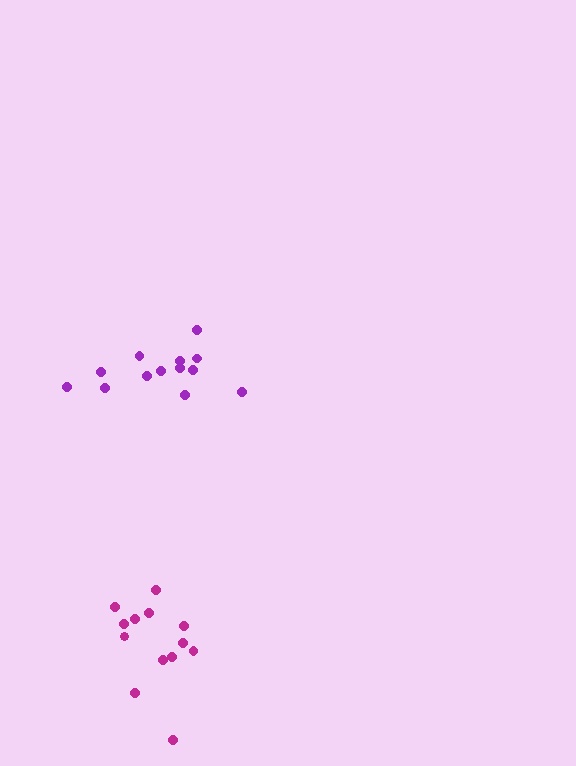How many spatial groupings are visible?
There are 2 spatial groupings.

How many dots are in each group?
Group 1: 13 dots, Group 2: 13 dots (26 total).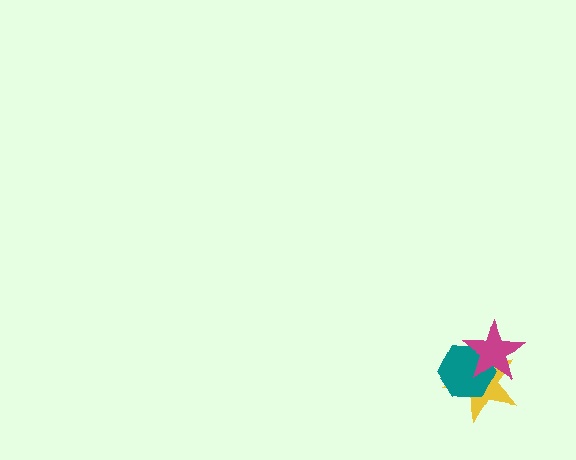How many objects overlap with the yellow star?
2 objects overlap with the yellow star.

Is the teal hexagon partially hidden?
Yes, it is partially covered by another shape.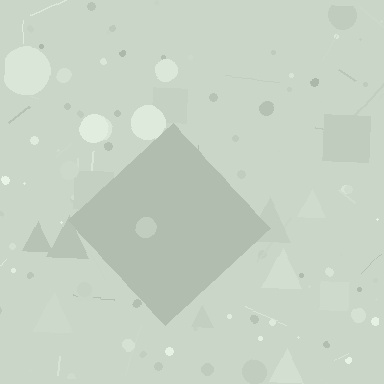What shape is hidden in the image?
A diamond is hidden in the image.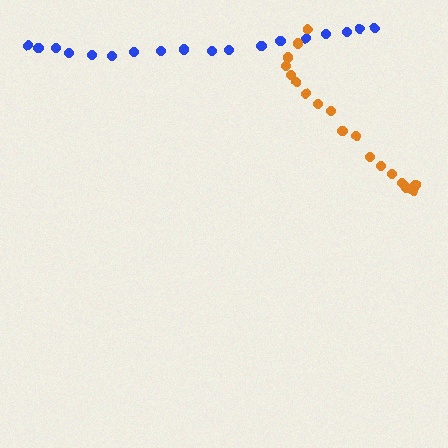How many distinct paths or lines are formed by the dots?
There are 2 distinct paths.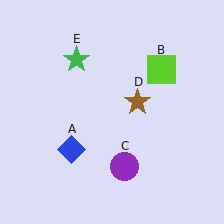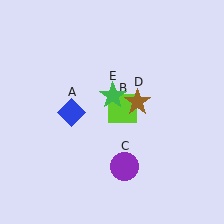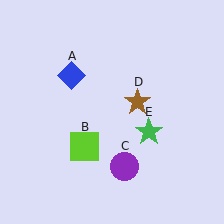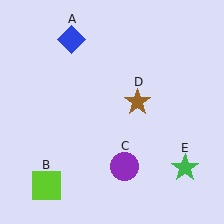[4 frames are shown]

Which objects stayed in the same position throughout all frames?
Purple circle (object C) and brown star (object D) remained stationary.